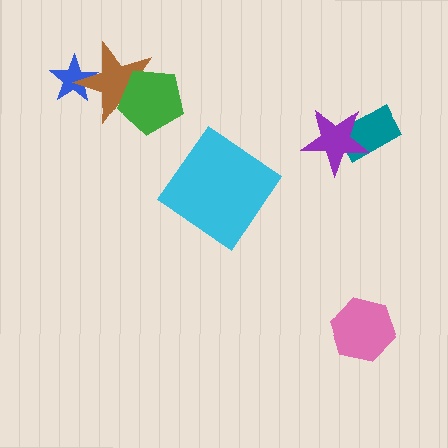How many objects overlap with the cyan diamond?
0 objects overlap with the cyan diamond.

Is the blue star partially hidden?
Yes, it is partially covered by another shape.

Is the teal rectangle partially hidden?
Yes, it is partially covered by another shape.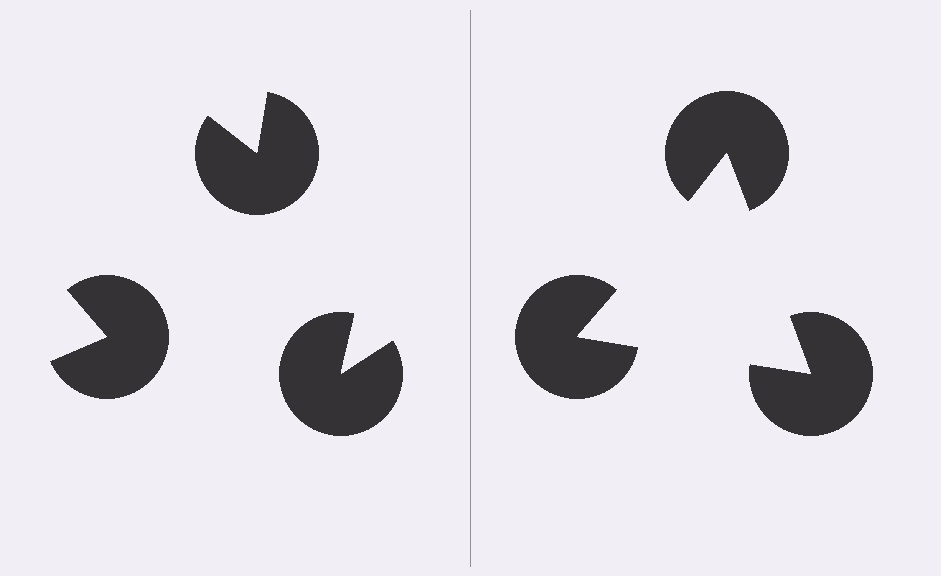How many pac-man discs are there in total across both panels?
6 — 3 on each side.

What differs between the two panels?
The pac-man discs are positioned identically on both sides; only the wedge orientations differ. On the right they align to a triangle; on the left they are misaligned.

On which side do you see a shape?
An illusory triangle appears on the right side. On the left side the wedge cuts are rotated, so no coherent shape forms.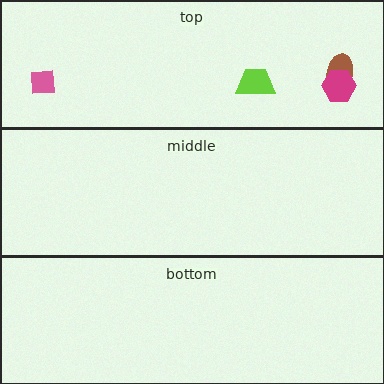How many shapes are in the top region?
4.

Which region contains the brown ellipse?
The top region.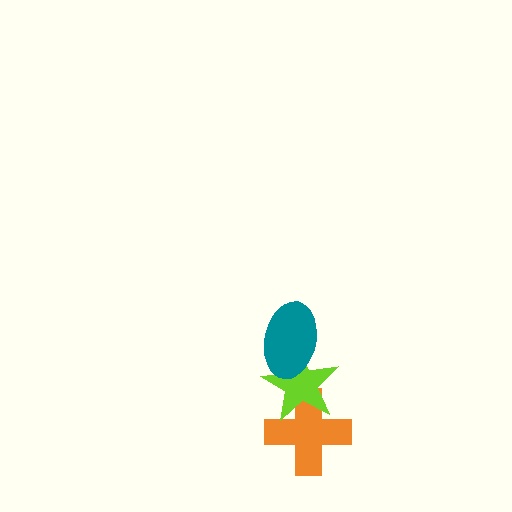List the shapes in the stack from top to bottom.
From top to bottom: the teal ellipse, the lime star, the orange cross.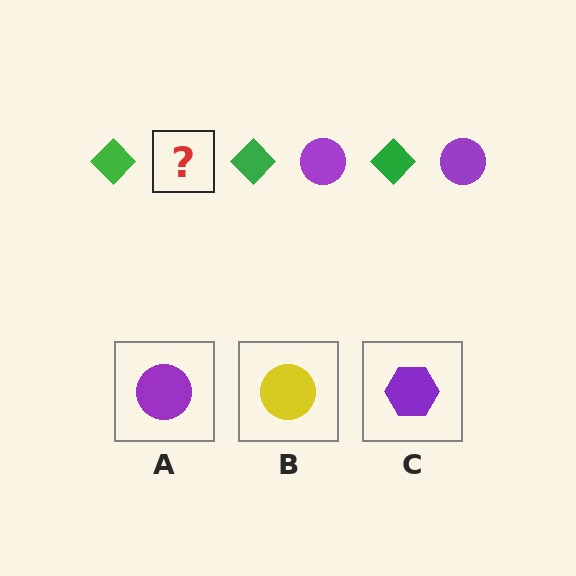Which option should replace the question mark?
Option A.